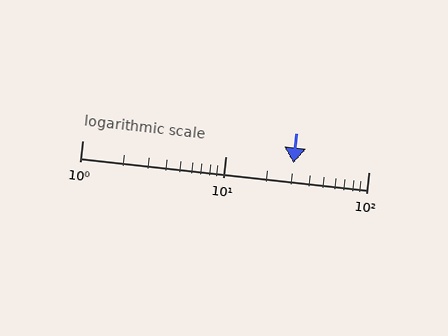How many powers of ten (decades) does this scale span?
The scale spans 2 decades, from 1 to 100.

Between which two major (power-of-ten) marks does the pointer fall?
The pointer is between 10 and 100.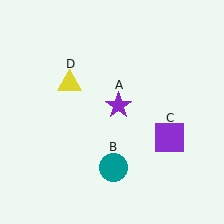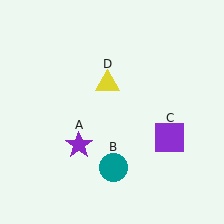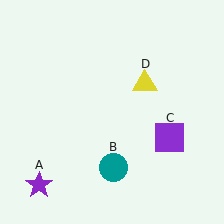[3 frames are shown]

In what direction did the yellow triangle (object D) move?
The yellow triangle (object D) moved right.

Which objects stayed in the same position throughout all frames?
Teal circle (object B) and purple square (object C) remained stationary.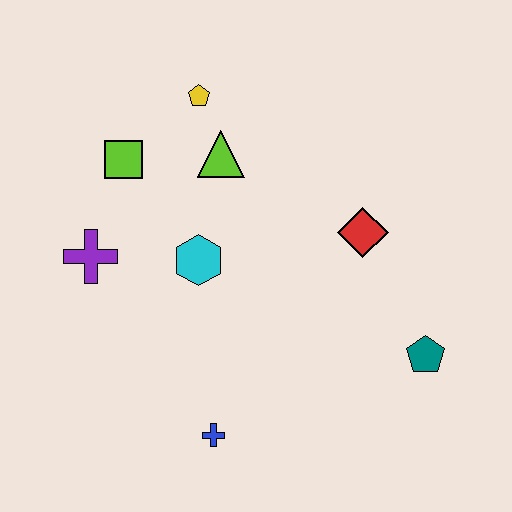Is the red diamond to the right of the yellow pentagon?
Yes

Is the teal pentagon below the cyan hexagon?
Yes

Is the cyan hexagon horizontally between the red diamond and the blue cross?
No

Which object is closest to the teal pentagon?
The red diamond is closest to the teal pentagon.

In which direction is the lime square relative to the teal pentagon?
The lime square is to the left of the teal pentagon.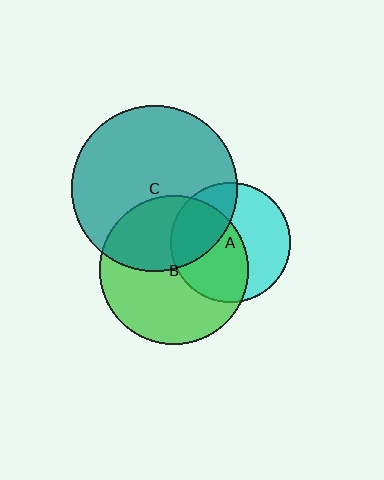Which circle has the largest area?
Circle C (teal).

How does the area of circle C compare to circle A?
Approximately 1.9 times.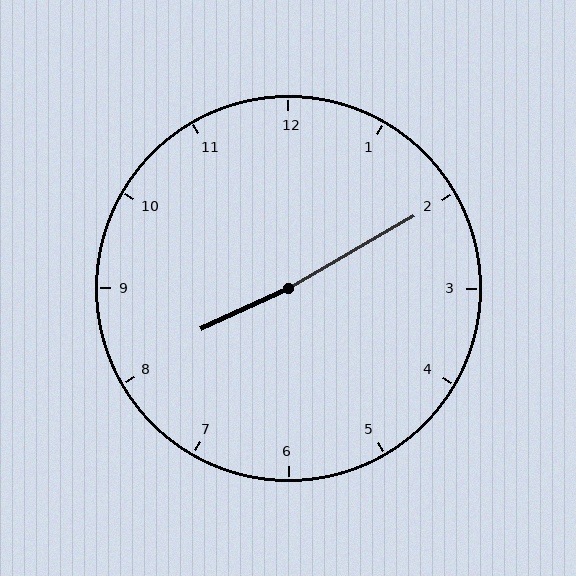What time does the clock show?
8:10.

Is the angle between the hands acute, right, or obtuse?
It is obtuse.